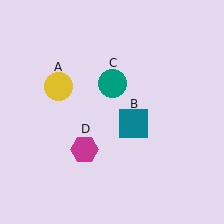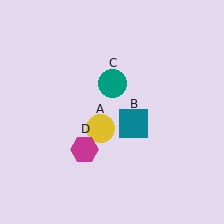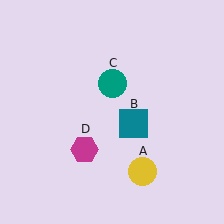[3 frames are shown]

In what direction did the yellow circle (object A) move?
The yellow circle (object A) moved down and to the right.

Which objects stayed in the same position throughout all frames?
Teal square (object B) and teal circle (object C) and magenta hexagon (object D) remained stationary.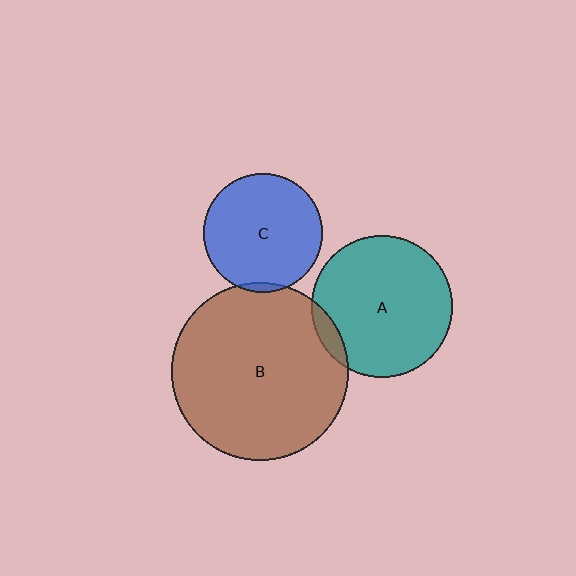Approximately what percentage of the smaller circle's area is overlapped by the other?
Approximately 5%.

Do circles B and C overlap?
Yes.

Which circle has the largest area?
Circle B (brown).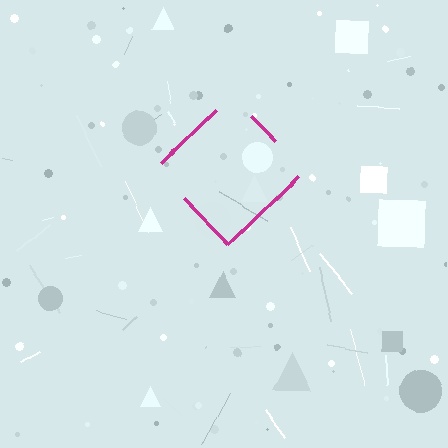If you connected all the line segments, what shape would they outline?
They would outline a diamond.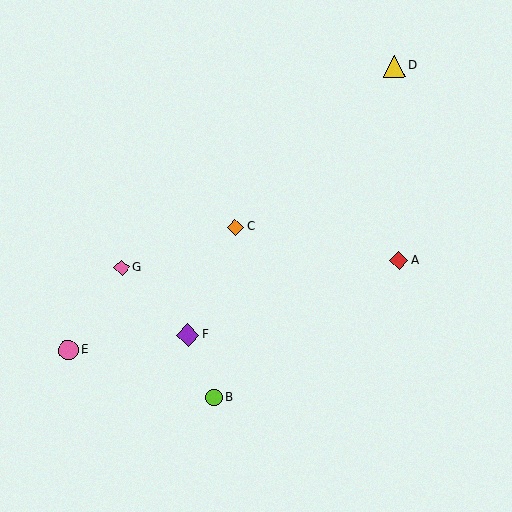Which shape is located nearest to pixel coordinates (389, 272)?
The red diamond (labeled A) at (399, 261) is nearest to that location.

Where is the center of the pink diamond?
The center of the pink diamond is at (122, 268).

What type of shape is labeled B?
Shape B is a lime circle.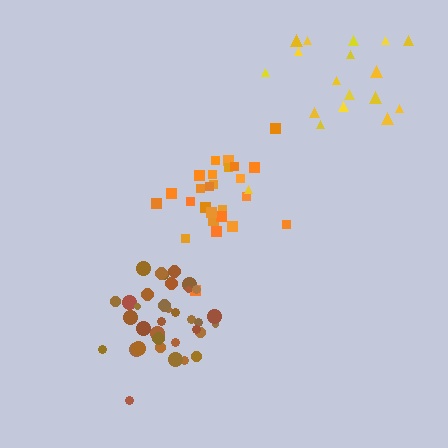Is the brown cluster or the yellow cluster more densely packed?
Brown.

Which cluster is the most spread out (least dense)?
Yellow.